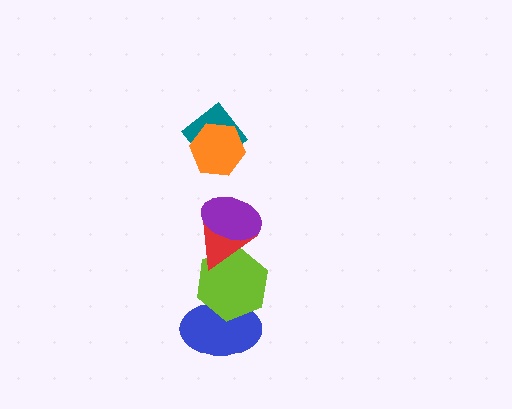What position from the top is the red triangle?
The red triangle is 4th from the top.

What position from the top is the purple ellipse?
The purple ellipse is 3rd from the top.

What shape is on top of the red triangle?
The purple ellipse is on top of the red triangle.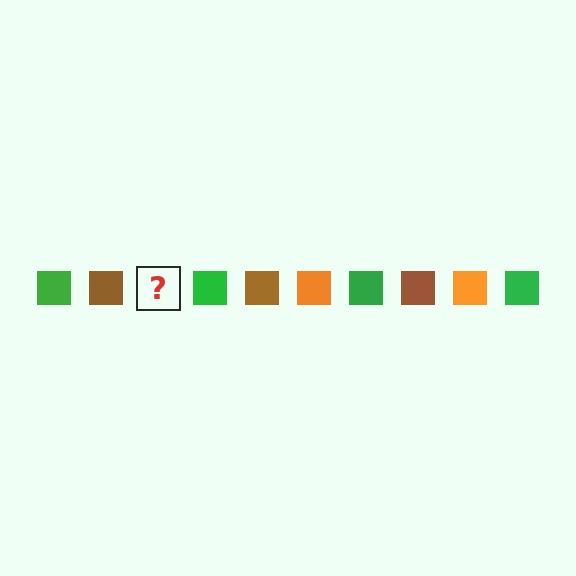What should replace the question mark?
The question mark should be replaced with an orange square.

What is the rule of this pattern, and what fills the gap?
The rule is that the pattern cycles through green, brown, orange squares. The gap should be filled with an orange square.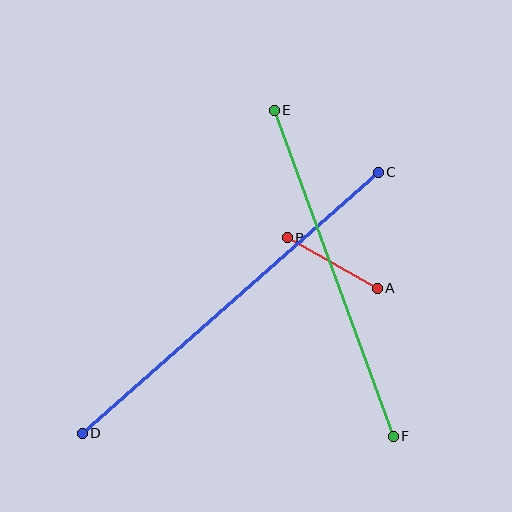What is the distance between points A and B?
The distance is approximately 103 pixels.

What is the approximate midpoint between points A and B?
The midpoint is at approximately (332, 263) pixels.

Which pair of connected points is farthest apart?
Points C and D are farthest apart.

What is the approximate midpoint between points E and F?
The midpoint is at approximately (334, 273) pixels.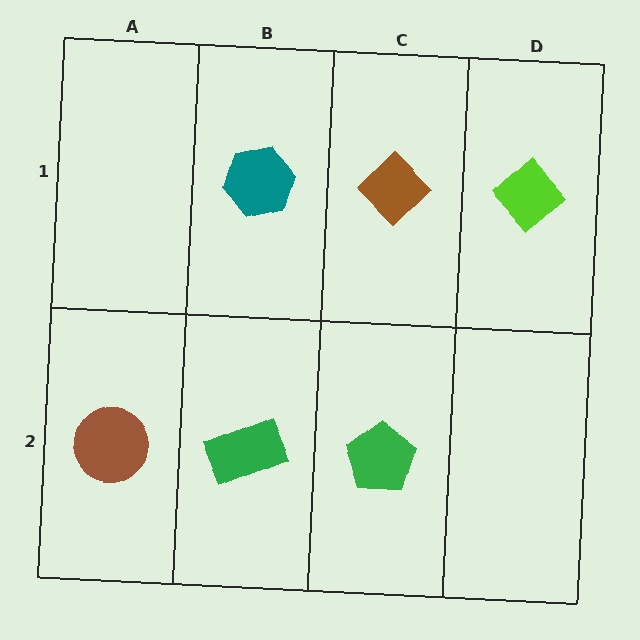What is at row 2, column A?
A brown circle.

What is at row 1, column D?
A lime diamond.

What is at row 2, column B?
A green rectangle.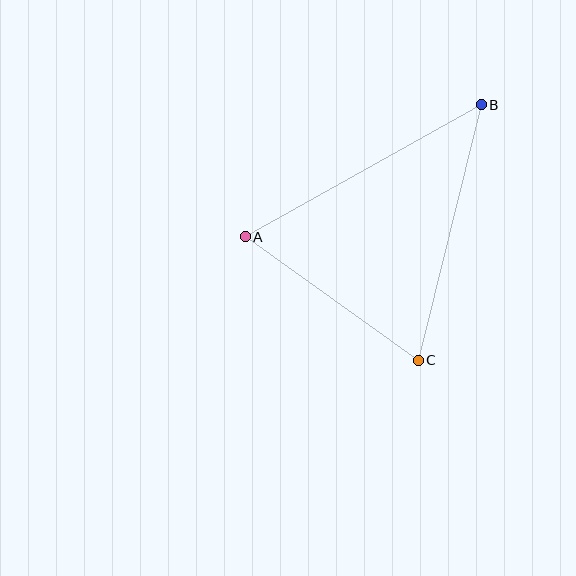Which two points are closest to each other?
Points A and C are closest to each other.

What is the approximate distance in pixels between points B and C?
The distance between B and C is approximately 263 pixels.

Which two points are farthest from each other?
Points A and B are farthest from each other.